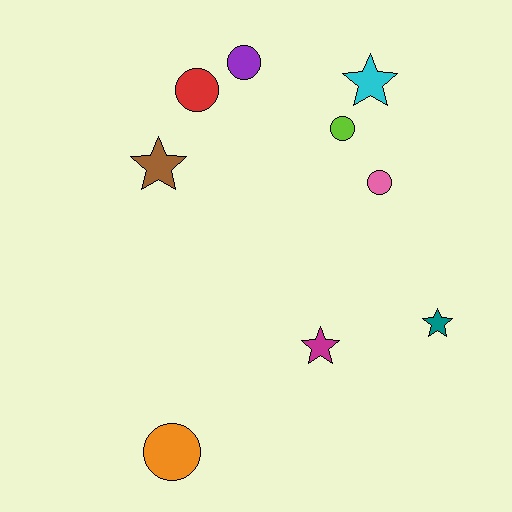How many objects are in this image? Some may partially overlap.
There are 9 objects.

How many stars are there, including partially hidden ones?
There are 4 stars.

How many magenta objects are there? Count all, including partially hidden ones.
There is 1 magenta object.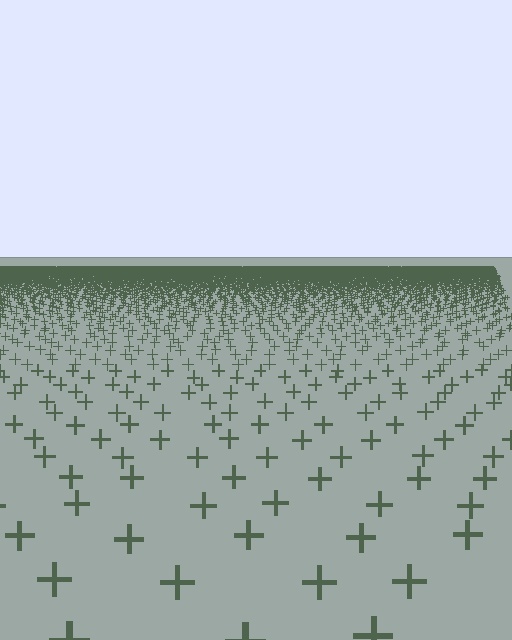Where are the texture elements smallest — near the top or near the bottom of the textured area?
Near the top.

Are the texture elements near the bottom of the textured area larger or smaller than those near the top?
Larger. Near the bottom, elements are closer to the viewer and appear at a bigger on-screen size.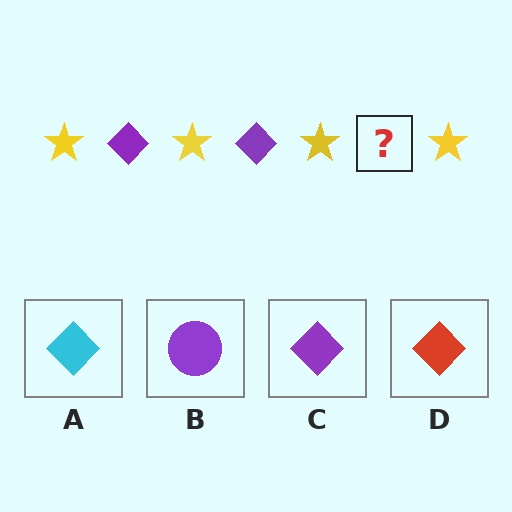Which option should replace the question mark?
Option C.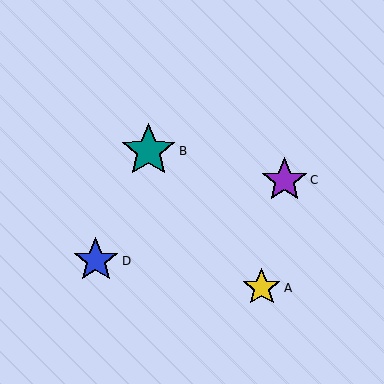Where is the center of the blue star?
The center of the blue star is at (96, 261).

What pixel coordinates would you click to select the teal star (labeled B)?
Click at (148, 151) to select the teal star B.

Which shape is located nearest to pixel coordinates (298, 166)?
The purple star (labeled C) at (285, 180) is nearest to that location.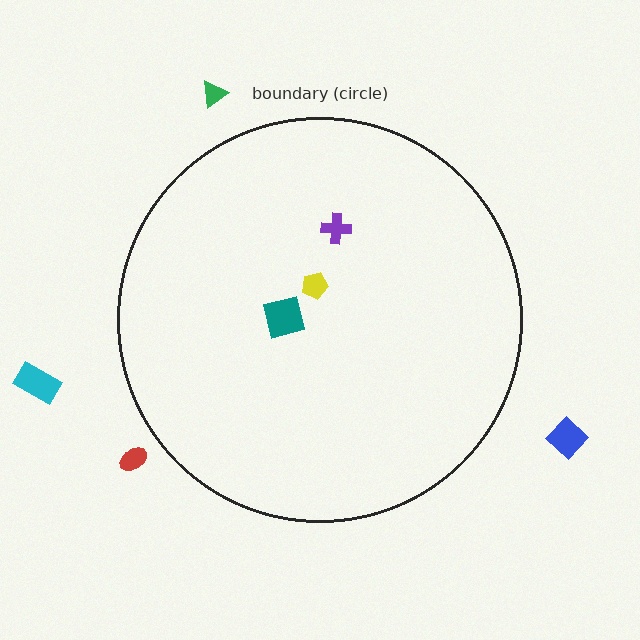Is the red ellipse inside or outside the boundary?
Outside.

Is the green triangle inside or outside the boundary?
Outside.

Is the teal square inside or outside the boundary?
Inside.